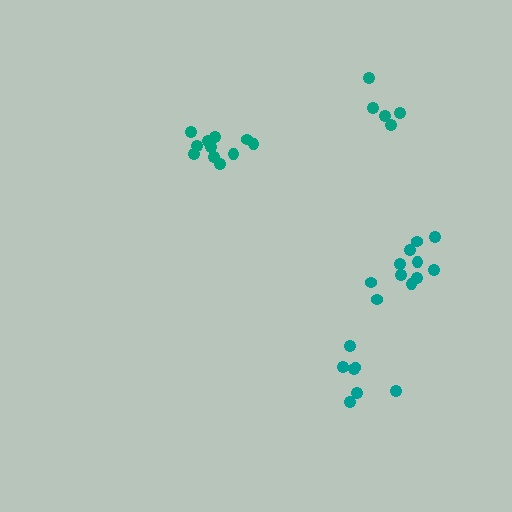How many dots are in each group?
Group 1: 5 dots, Group 2: 7 dots, Group 3: 11 dots, Group 4: 11 dots (34 total).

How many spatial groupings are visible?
There are 4 spatial groupings.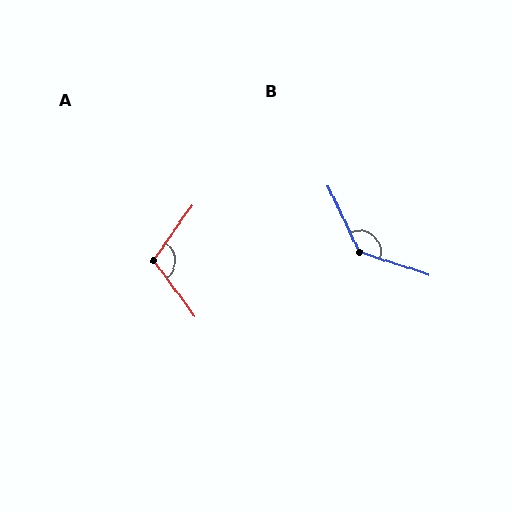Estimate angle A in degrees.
Approximately 108 degrees.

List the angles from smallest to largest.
A (108°), B (133°).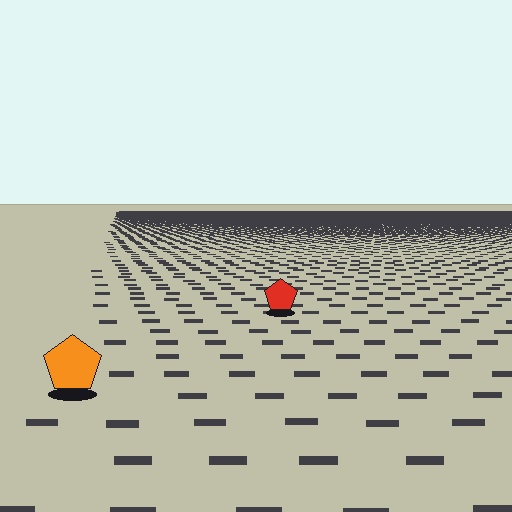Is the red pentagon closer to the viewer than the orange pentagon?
No. The orange pentagon is closer — you can tell from the texture gradient: the ground texture is coarser near it.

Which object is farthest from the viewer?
The red pentagon is farthest from the viewer. It appears smaller and the ground texture around it is denser.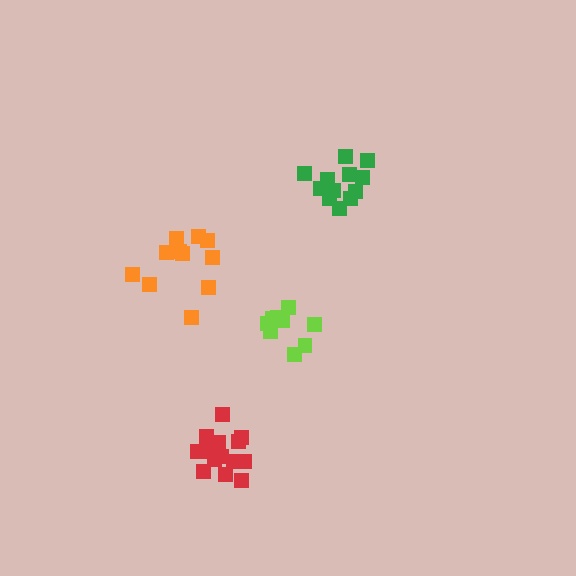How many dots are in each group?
Group 1: 9 dots, Group 2: 12 dots, Group 3: 11 dots, Group 4: 14 dots (46 total).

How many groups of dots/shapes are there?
There are 4 groups.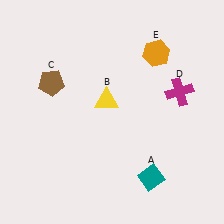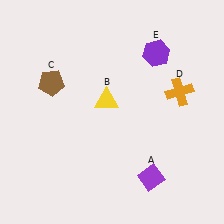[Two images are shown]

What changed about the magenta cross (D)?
In Image 1, D is magenta. In Image 2, it changed to orange.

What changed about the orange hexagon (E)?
In Image 1, E is orange. In Image 2, it changed to purple.